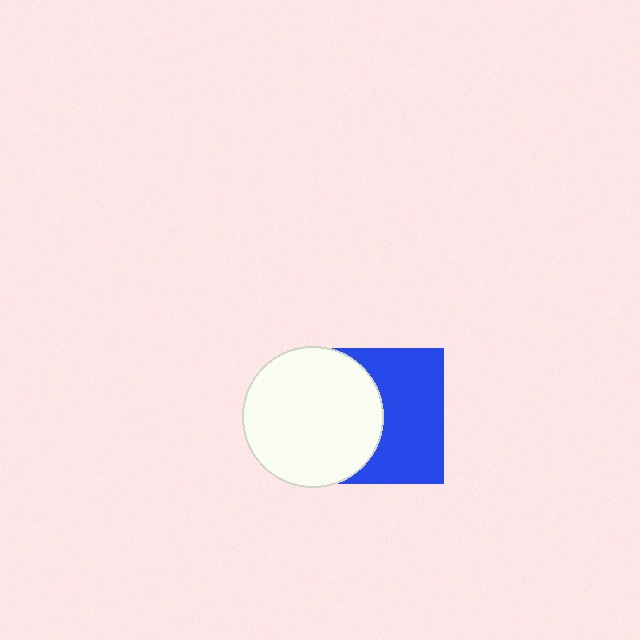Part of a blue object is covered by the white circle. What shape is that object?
It is a square.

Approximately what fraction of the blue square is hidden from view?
Roughly 46% of the blue square is hidden behind the white circle.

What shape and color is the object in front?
The object in front is a white circle.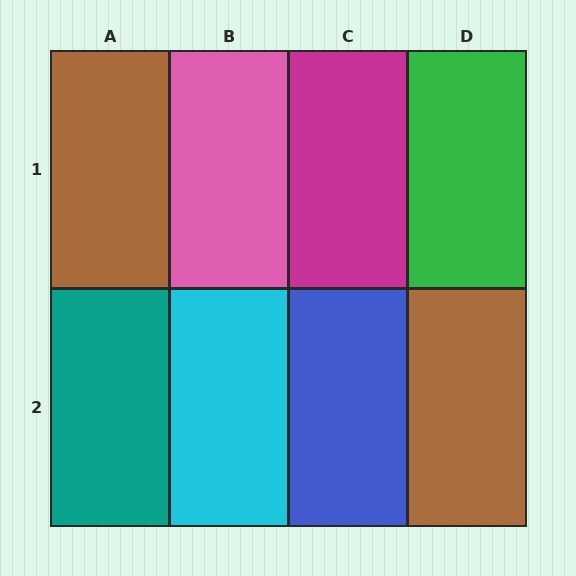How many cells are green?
1 cell is green.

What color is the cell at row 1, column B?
Pink.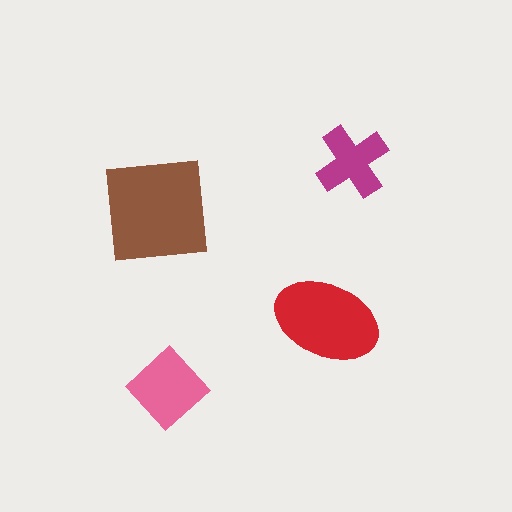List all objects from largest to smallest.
The brown square, the red ellipse, the pink diamond, the magenta cross.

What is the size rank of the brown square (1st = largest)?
1st.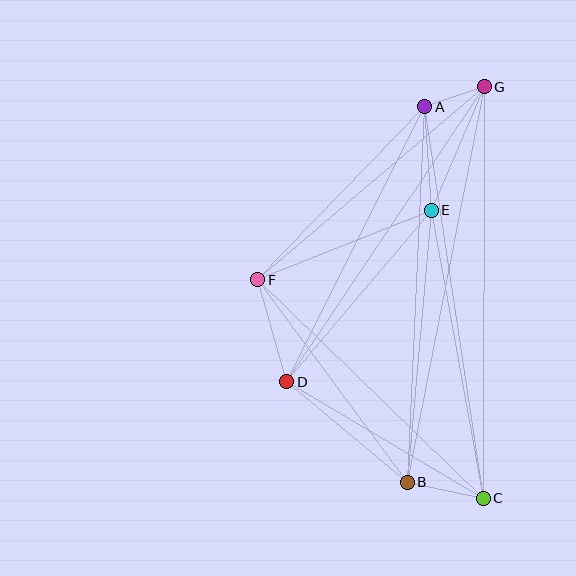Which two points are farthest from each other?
Points C and G are farthest from each other.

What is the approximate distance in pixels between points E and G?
The distance between E and G is approximately 135 pixels.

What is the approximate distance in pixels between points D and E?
The distance between D and E is approximately 224 pixels.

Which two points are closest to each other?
Points A and G are closest to each other.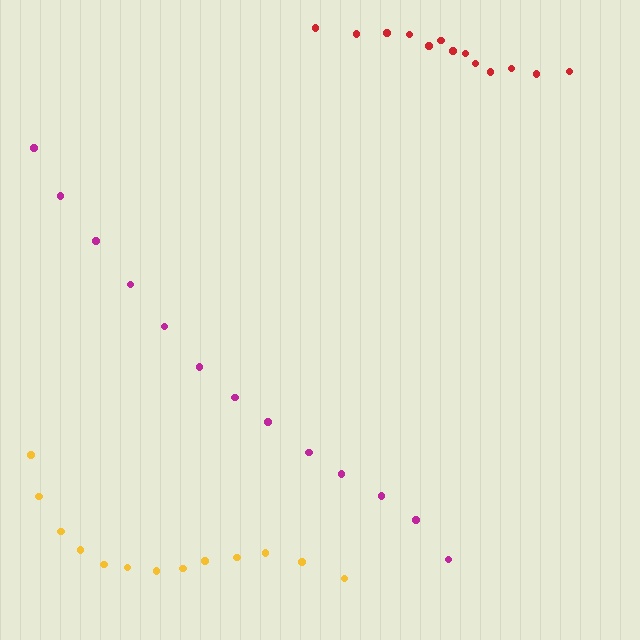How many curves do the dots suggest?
There are 3 distinct paths.